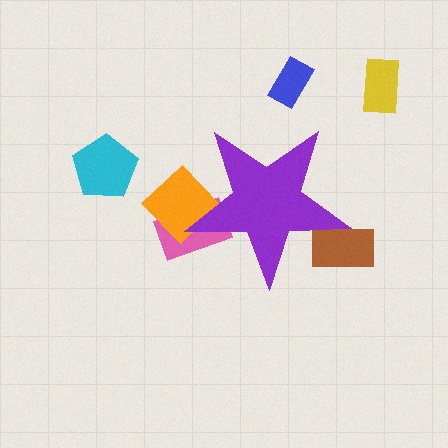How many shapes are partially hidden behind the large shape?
3 shapes are partially hidden.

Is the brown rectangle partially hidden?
Yes, the brown rectangle is partially hidden behind the purple star.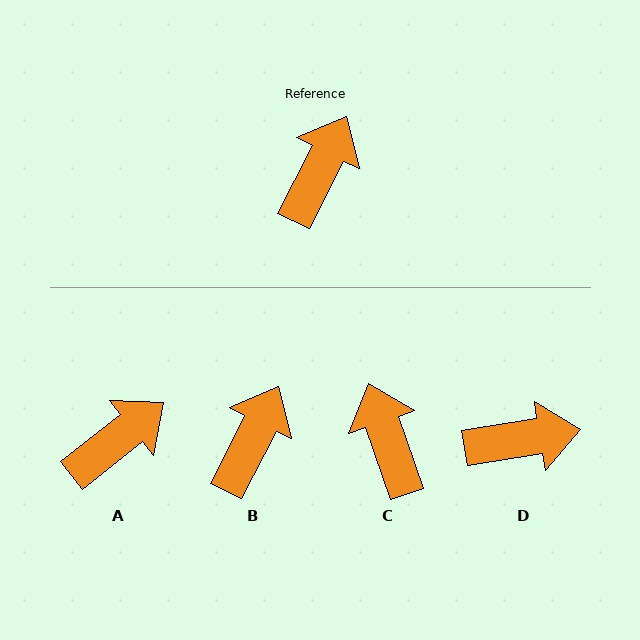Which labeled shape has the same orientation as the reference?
B.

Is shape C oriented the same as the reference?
No, it is off by about 46 degrees.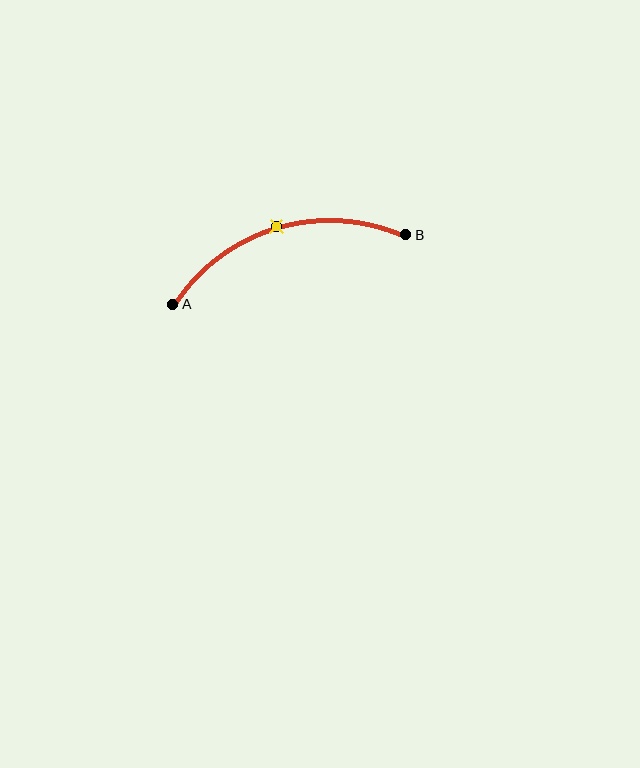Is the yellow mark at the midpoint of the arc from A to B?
Yes. The yellow mark lies on the arc at equal arc-length from both A and B — it is the arc midpoint.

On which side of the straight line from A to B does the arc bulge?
The arc bulges above the straight line connecting A and B.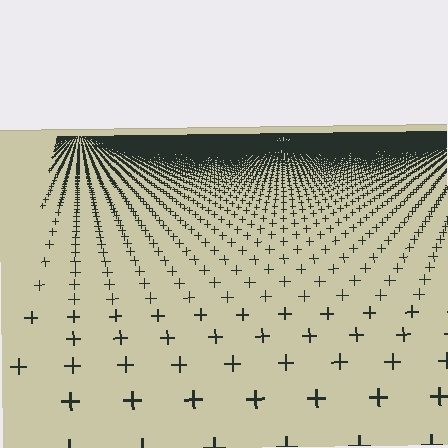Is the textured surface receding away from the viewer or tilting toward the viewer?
The surface is receding away from the viewer. Texture elements get smaller and denser toward the top.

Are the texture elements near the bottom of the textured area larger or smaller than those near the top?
Larger. Near the bottom, elements are closer to the viewer and appear at a bigger on-screen size.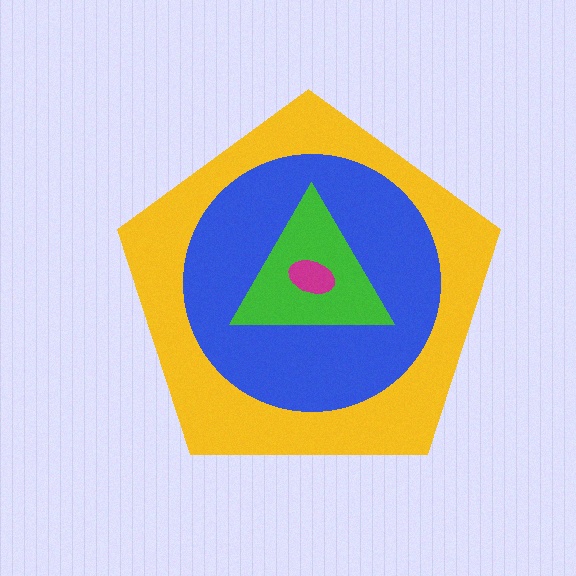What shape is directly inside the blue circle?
The green triangle.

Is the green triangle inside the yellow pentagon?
Yes.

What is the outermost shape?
The yellow pentagon.